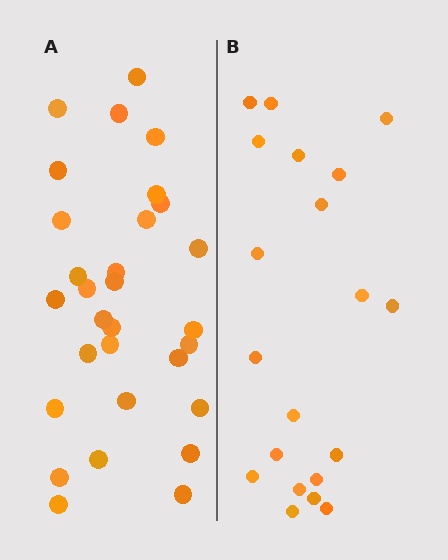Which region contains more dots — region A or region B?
Region A (the left region) has more dots.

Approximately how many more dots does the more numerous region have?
Region A has roughly 10 or so more dots than region B.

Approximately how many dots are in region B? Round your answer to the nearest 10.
About 20 dots.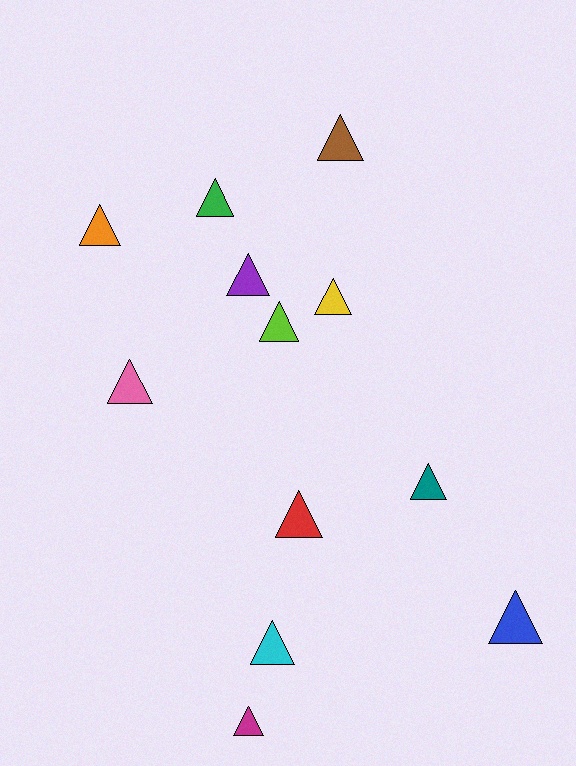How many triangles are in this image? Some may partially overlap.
There are 12 triangles.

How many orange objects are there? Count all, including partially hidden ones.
There is 1 orange object.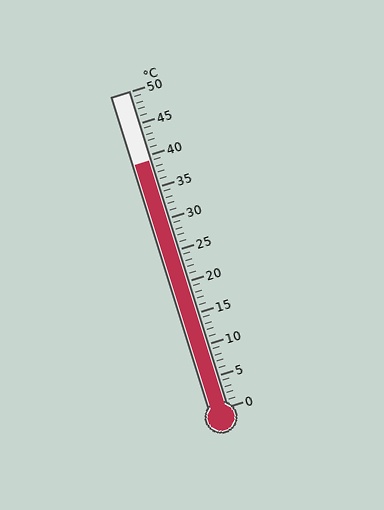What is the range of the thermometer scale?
The thermometer scale ranges from 0°C to 50°C.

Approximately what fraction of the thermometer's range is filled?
The thermometer is filled to approximately 80% of its range.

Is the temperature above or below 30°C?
The temperature is above 30°C.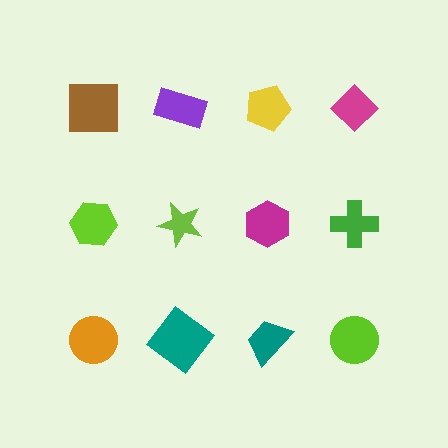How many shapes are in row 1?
4 shapes.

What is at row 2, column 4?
A green cross.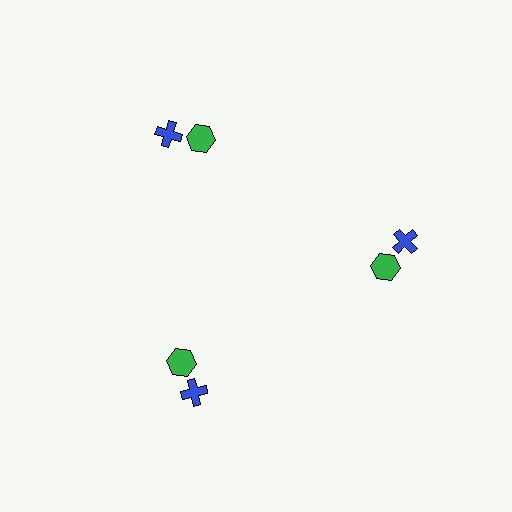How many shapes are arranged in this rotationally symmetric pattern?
There are 6 shapes, arranged in 3 groups of 2.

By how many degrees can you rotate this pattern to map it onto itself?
The pattern maps onto itself every 120 degrees of rotation.